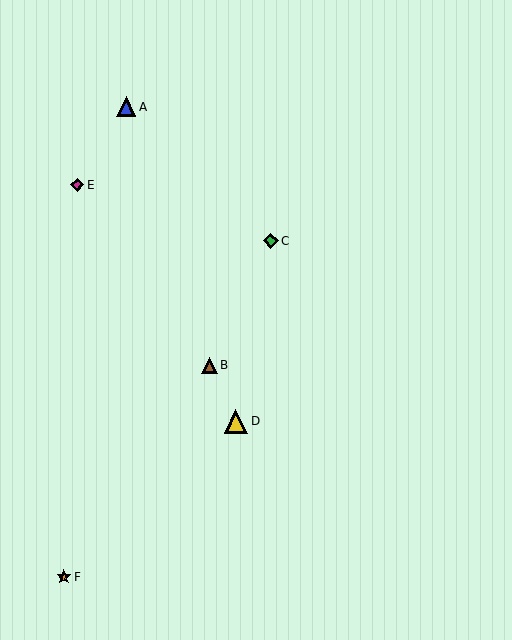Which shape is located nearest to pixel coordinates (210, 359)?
The brown triangle (labeled B) at (209, 365) is nearest to that location.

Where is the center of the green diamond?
The center of the green diamond is at (271, 241).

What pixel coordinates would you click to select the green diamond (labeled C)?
Click at (271, 241) to select the green diamond C.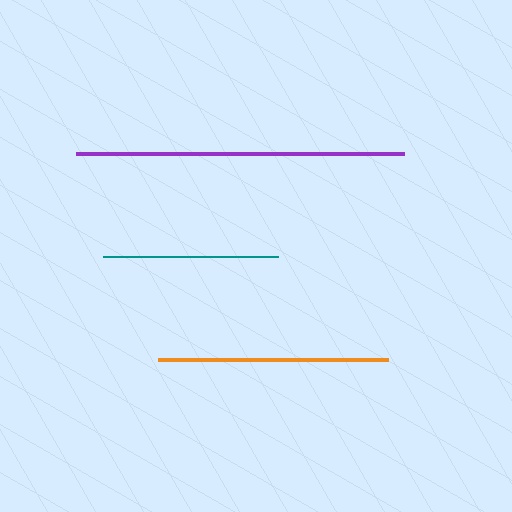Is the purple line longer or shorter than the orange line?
The purple line is longer than the orange line.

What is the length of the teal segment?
The teal segment is approximately 175 pixels long.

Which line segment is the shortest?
The teal line is the shortest at approximately 175 pixels.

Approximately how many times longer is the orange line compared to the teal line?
The orange line is approximately 1.3 times the length of the teal line.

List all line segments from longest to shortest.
From longest to shortest: purple, orange, teal.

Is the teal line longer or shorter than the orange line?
The orange line is longer than the teal line.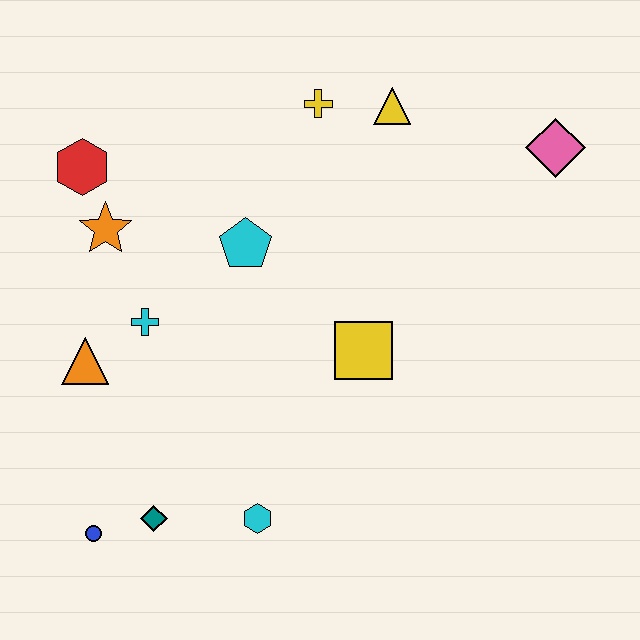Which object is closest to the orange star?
The red hexagon is closest to the orange star.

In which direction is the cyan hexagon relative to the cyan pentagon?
The cyan hexagon is below the cyan pentagon.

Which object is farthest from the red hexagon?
The pink diamond is farthest from the red hexagon.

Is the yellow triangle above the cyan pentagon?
Yes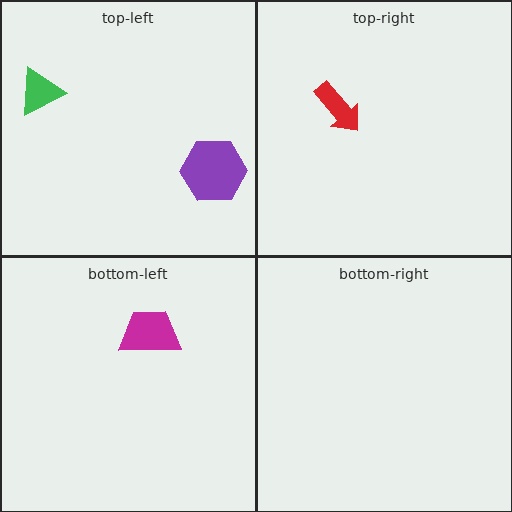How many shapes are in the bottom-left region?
1.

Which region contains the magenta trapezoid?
The bottom-left region.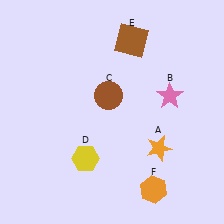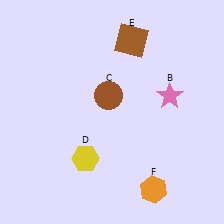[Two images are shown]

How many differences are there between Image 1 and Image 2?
There is 1 difference between the two images.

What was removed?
The orange star (A) was removed in Image 2.